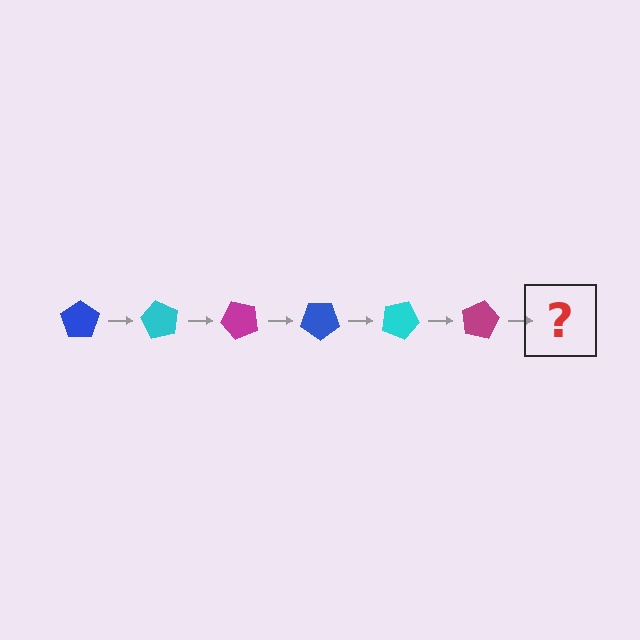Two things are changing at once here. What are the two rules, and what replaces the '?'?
The two rules are that it rotates 60 degrees each step and the color cycles through blue, cyan, and magenta. The '?' should be a blue pentagon, rotated 360 degrees from the start.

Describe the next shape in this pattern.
It should be a blue pentagon, rotated 360 degrees from the start.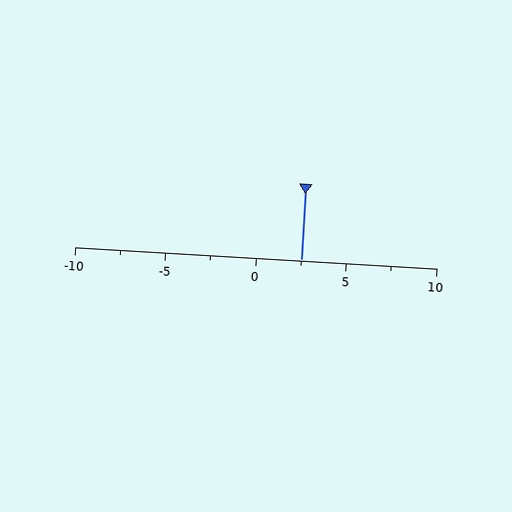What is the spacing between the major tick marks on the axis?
The major ticks are spaced 5 apart.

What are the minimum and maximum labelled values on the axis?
The axis runs from -10 to 10.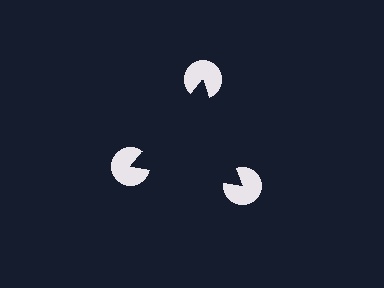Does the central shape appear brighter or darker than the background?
It typically appears slightly darker than the background, even though no actual brightness change is drawn.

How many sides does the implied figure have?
3 sides.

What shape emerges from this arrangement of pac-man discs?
An illusory triangle — its edges are inferred from the aligned wedge cuts in the pac-man discs, not physically drawn.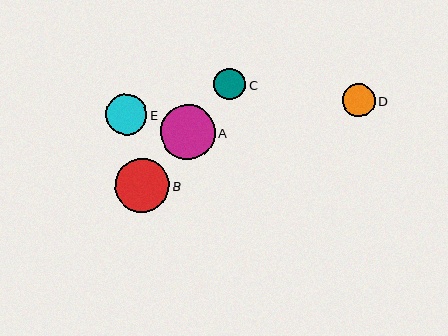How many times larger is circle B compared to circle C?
Circle B is approximately 1.7 times the size of circle C.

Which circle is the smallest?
Circle C is the smallest with a size of approximately 32 pixels.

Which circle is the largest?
Circle A is the largest with a size of approximately 55 pixels.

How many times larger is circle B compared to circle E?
Circle B is approximately 1.3 times the size of circle E.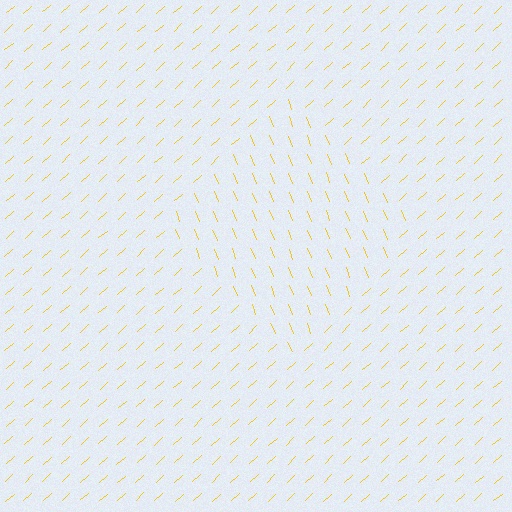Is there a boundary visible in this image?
Yes, there is a texture boundary formed by a change in line orientation.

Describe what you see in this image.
The image is filled with small yellow line segments. A diamond region in the image has lines oriented differently from the surrounding lines, creating a visible texture boundary.